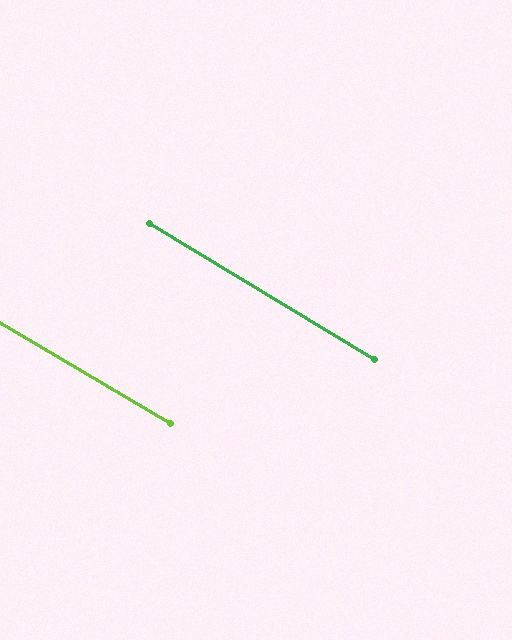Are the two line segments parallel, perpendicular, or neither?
Parallel — their directions differ by only 0.8°.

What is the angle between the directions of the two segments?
Approximately 1 degree.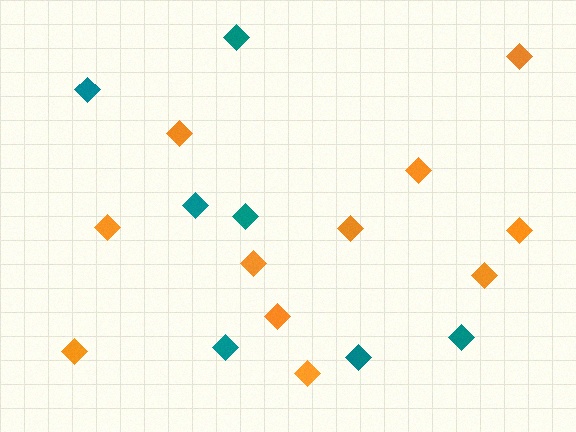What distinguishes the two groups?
There are 2 groups: one group of teal diamonds (7) and one group of orange diamonds (11).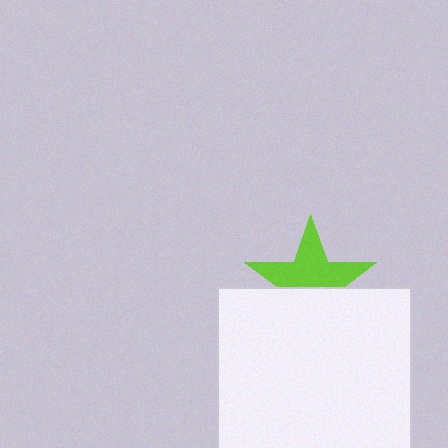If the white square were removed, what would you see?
You would see the complete lime star.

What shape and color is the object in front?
The object in front is a white square.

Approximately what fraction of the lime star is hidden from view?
Roughly 41% of the lime star is hidden behind the white square.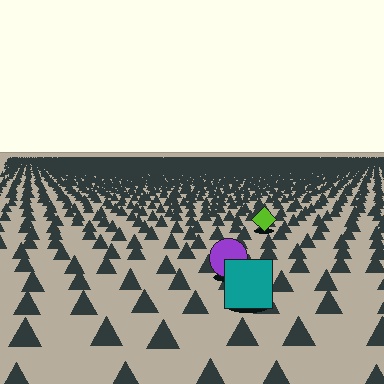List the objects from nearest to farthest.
From nearest to farthest: the teal square, the purple circle, the lime diamond.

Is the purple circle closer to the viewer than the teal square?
No. The teal square is closer — you can tell from the texture gradient: the ground texture is coarser near it.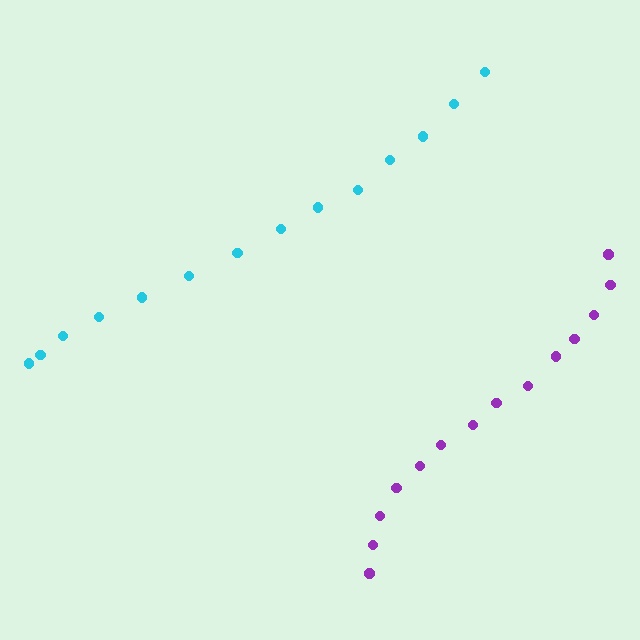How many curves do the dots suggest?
There are 2 distinct paths.